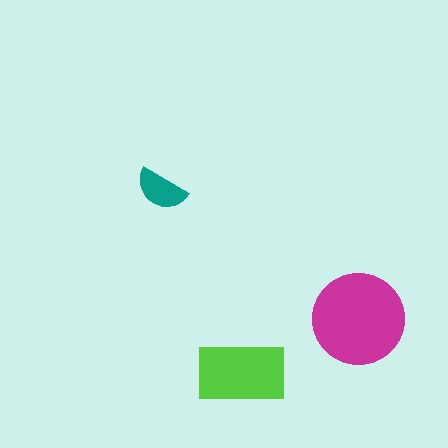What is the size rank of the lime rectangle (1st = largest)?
2nd.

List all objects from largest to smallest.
The magenta circle, the lime rectangle, the teal semicircle.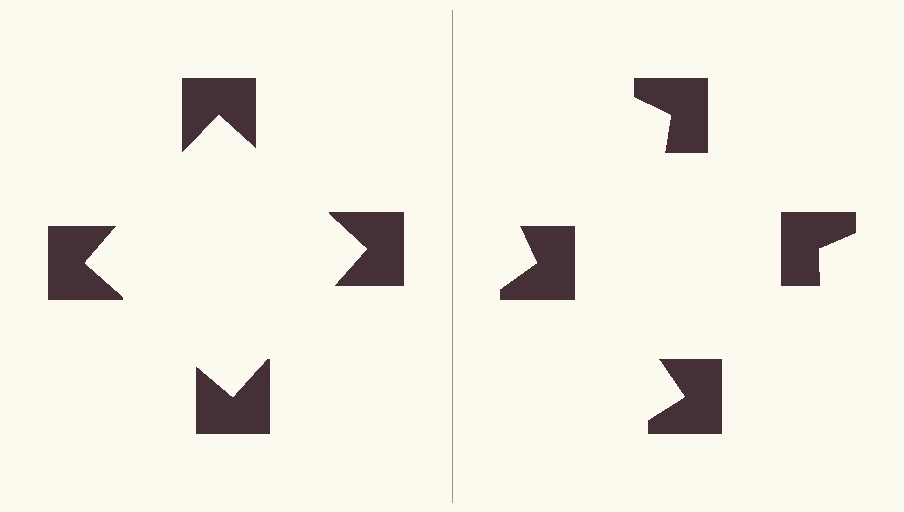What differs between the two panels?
The notched squares are positioned identically on both sides; only the wedge orientations differ. On the left they align to a square; on the right they are misaligned.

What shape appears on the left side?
An illusory square.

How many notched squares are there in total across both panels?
8 — 4 on each side.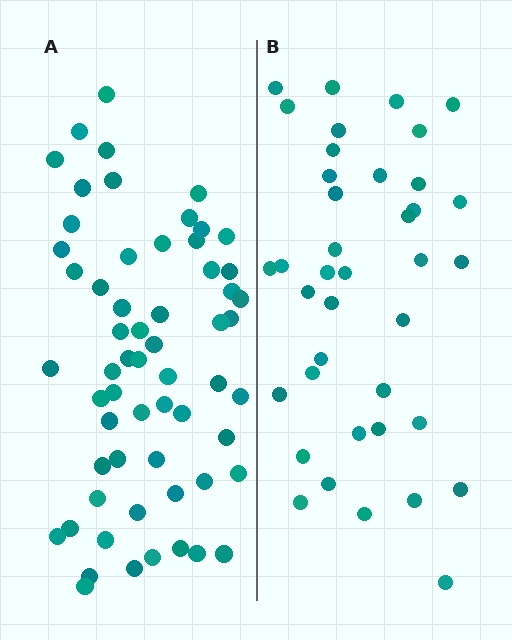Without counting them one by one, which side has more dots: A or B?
Region A (the left region) has more dots.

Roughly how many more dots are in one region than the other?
Region A has approximately 20 more dots than region B.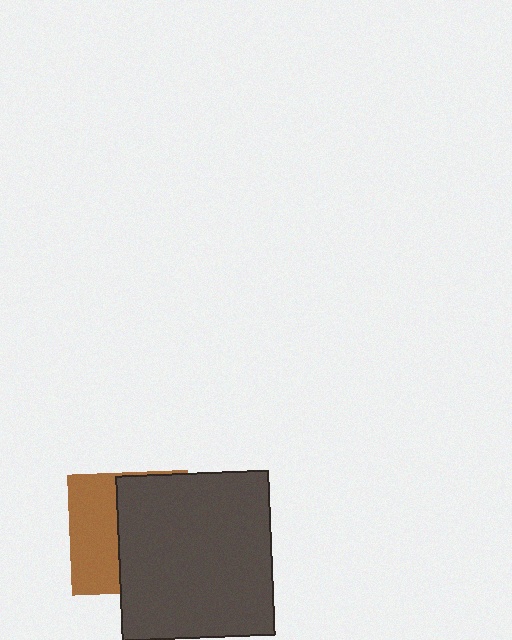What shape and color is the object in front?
The object in front is a dark gray rectangle.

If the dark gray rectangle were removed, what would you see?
You would see the complete brown square.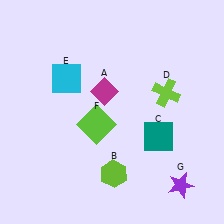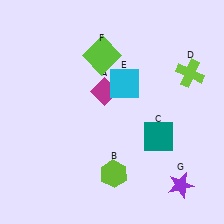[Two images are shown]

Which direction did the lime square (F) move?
The lime square (F) moved up.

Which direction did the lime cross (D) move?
The lime cross (D) moved right.